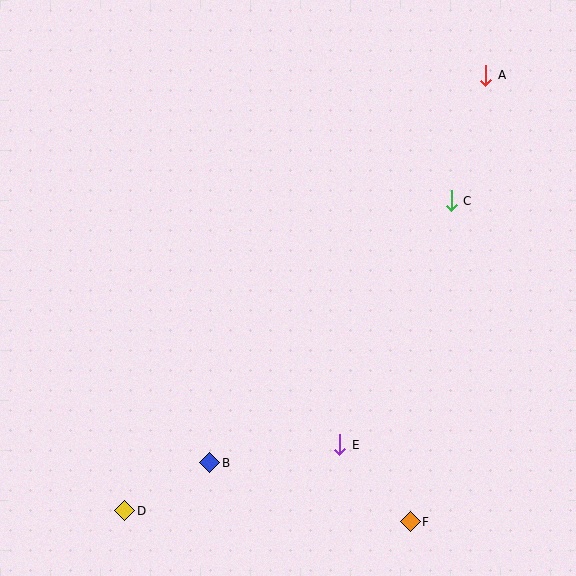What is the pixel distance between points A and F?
The distance between A and F is 453 pixels.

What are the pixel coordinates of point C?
Point C is at (451, 201).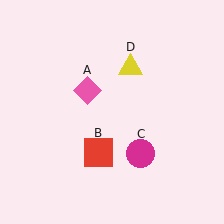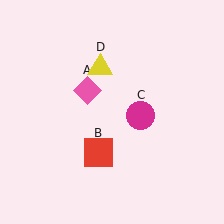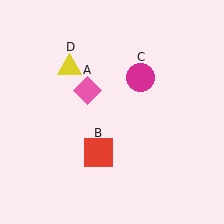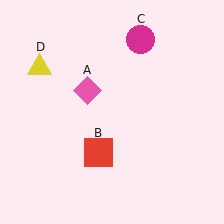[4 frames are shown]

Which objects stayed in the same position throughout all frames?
Pink diamond (object A) and red square (object B) remained stationary.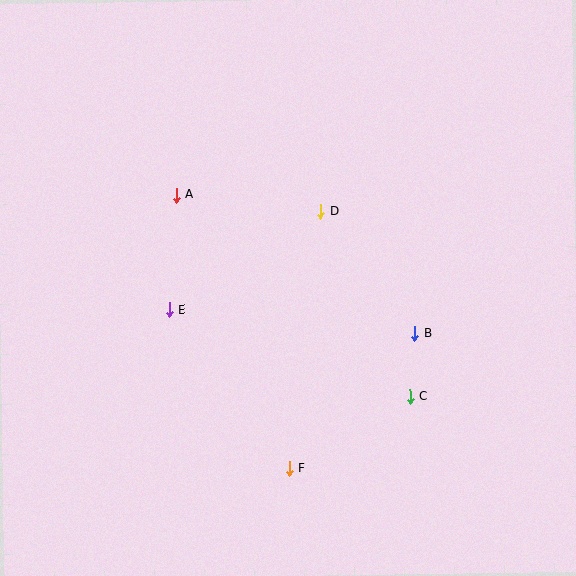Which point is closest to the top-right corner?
Point D is closest to the top-right corner.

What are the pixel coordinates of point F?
Point F is at (289, 468).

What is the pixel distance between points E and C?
The distance between E and C is 256 pixels.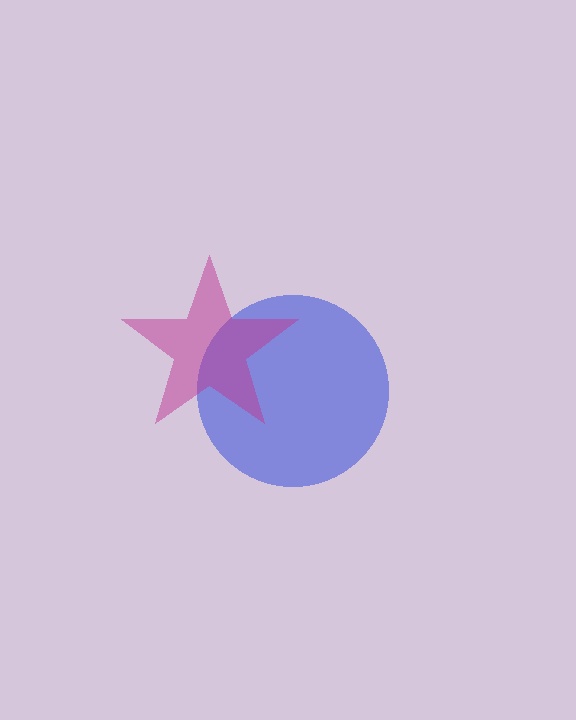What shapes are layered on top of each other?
The layered shapes are: a blue circle, a magenta star.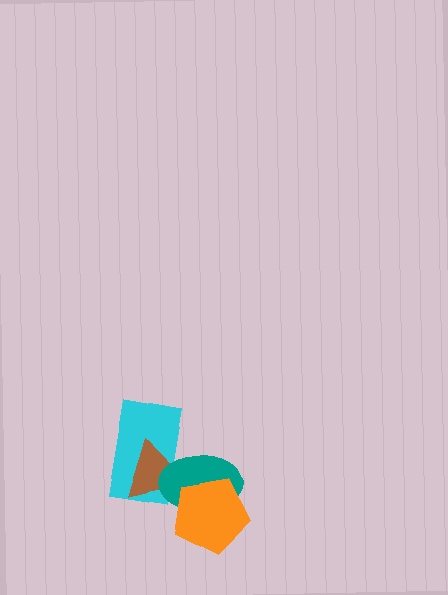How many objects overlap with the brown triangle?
2 objects overlap with the brown triangle.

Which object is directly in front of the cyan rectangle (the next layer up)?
The brown triangle is directly in front of the cyan rectangle.